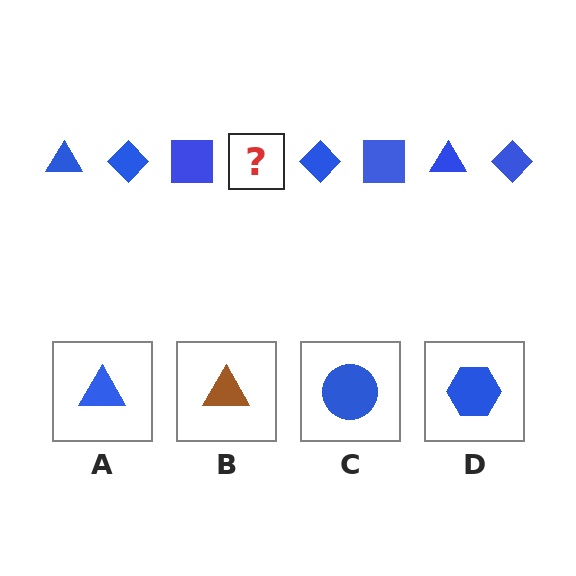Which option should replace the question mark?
Option A.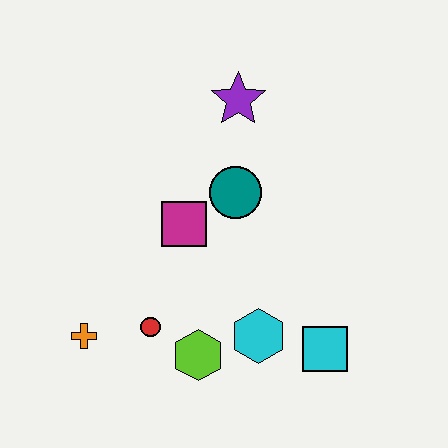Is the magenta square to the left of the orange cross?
No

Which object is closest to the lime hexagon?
The red circle is closest to the lime hexagon.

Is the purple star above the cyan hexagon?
Yes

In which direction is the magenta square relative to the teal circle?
The magenta square is to the left of the teal circle.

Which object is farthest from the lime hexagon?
The purple star is farthest from the lime hexagon.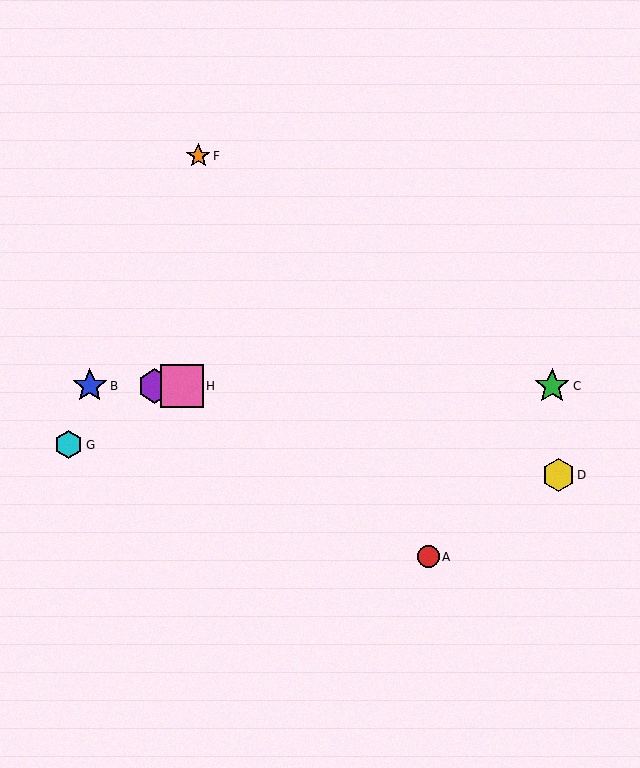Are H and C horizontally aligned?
Yes, both are at y≈386.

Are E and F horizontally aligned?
No, E is at y≈386 and F is at y≈156.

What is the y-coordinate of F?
Object F is at y≈156.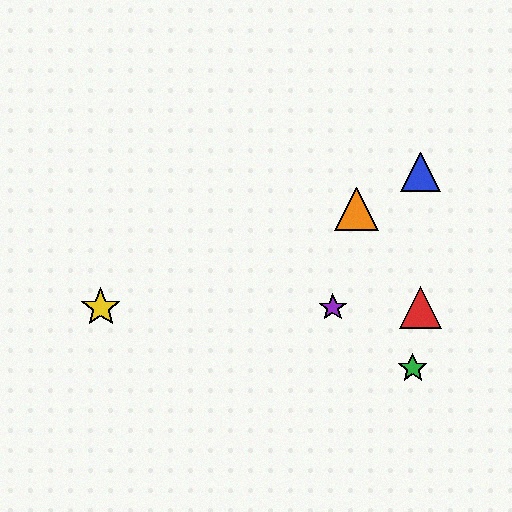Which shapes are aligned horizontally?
The red triangle, the yellow star, the purple star are aligned horizontally.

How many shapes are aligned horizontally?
3 shapes (the red triangle, the yellow star, the purple star) are aligned horizontally.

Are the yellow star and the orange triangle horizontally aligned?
No, the yellow star is at y≈307 and the orange triangle is at y≈209.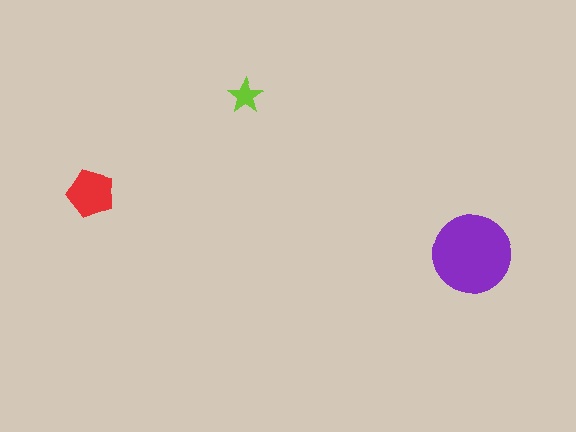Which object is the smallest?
The lime star.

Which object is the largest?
The purple circle.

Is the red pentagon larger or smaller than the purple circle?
Smaller.